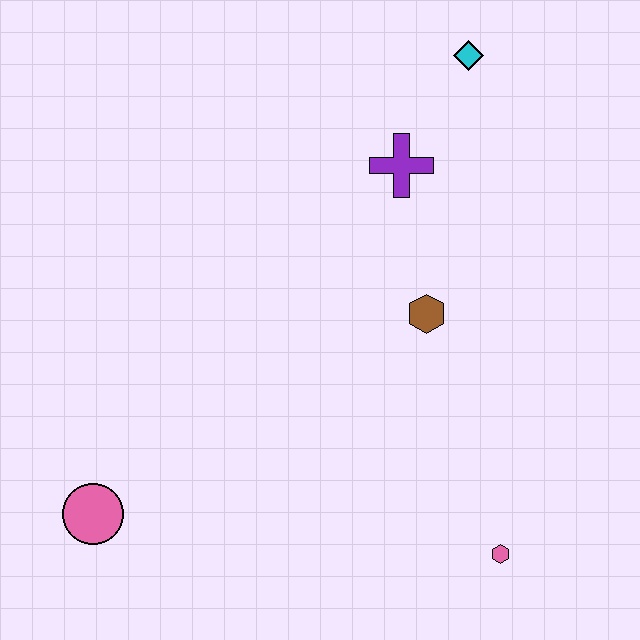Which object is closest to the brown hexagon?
The purple cross is closest to the brown hexagon.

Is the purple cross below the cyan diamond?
Yes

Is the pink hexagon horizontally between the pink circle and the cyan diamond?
No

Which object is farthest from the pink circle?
The cyan diamond is farthest from the pink circle.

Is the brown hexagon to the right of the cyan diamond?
No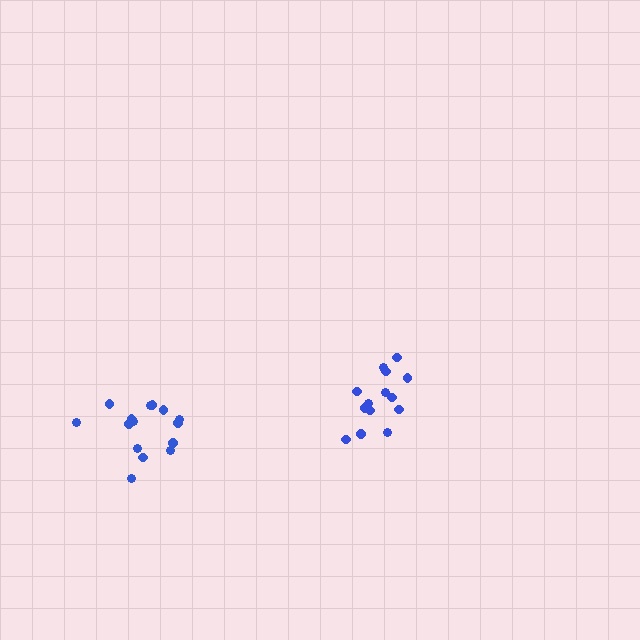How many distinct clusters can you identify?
There are 2 distinct clusters.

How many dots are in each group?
Group 1: 15 dots, Group 2: 14 dots (29 total).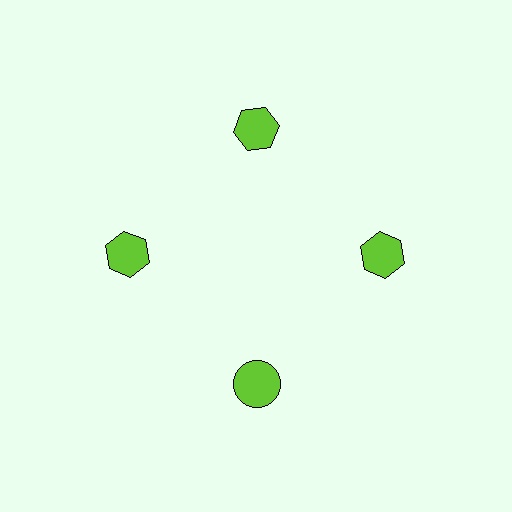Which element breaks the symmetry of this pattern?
The lime circle at roughly the 6 o'clock position breaks the symmetry. All other shapes are lime hexagons.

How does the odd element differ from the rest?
It has a different shape: circle instead of hexagon.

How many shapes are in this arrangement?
There are 4 shapes arranged in a ring pattern.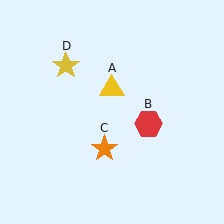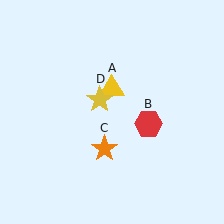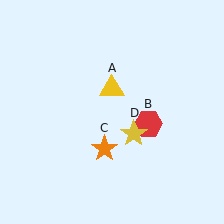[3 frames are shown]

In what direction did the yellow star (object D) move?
The yellow star (object D) moved down and to the right.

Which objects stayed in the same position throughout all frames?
Yellow triangle (object A) and red hexagon (object B) and orange star (object C) remained stationary.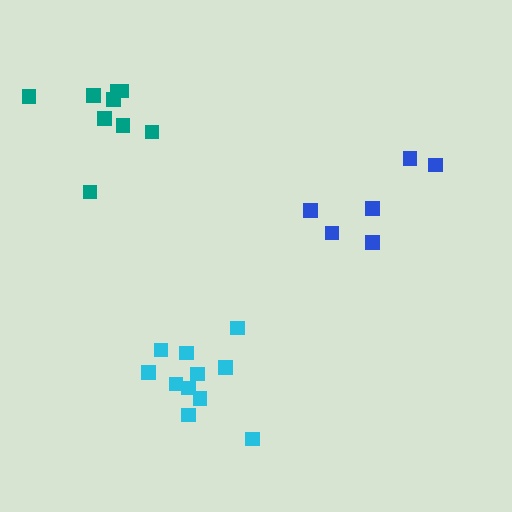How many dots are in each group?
Group 1: 6 dots, Group 2: 9 dots, Group 3: 11 dots (26 total).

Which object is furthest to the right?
The blue cluster is rightmost.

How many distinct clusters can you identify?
There are 3 distinct clusters.